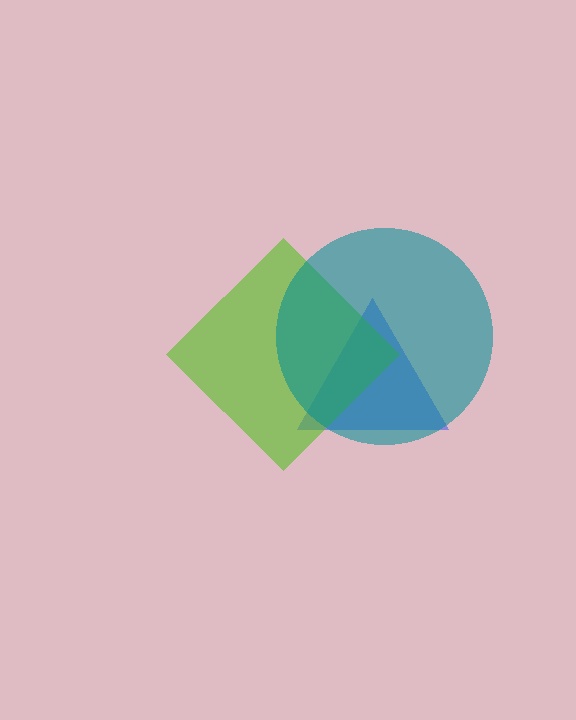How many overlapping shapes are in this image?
There are 3 overlapping shapes in the image.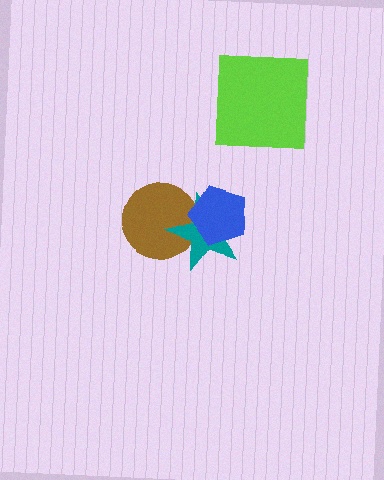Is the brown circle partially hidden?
Yes, it is partially covered by another shape.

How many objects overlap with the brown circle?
2 objects overlap with the brown circle.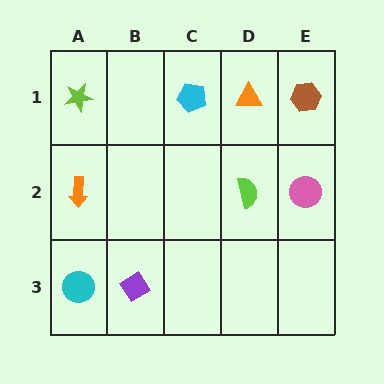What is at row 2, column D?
A lime semicircle.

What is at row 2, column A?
An orange arrow.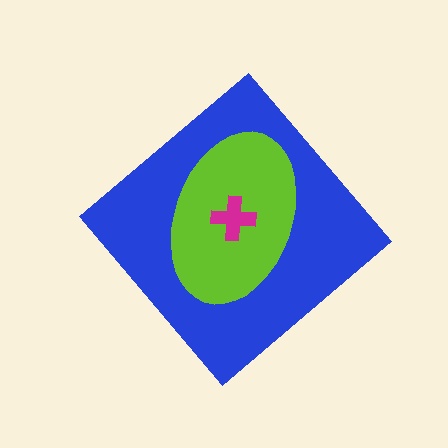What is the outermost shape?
The blue diamond.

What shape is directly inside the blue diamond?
The lime ellipse.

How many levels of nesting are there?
3.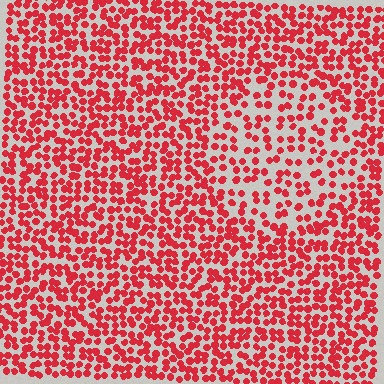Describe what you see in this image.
The image contains small red elements arranged at two different densities. A circle-shaped region is visible where the elements are less densely packed than the surrounding area.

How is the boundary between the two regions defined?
The boundary is defined by a change in element density (approximately 1.7x ratio). All elements are the same color, size, and shape.